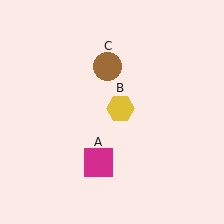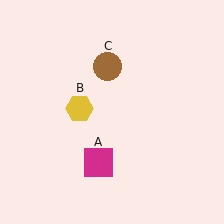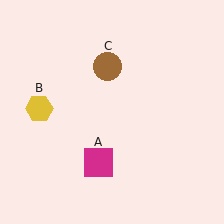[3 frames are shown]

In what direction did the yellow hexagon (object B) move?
The yellow hexagon (object B) moved left.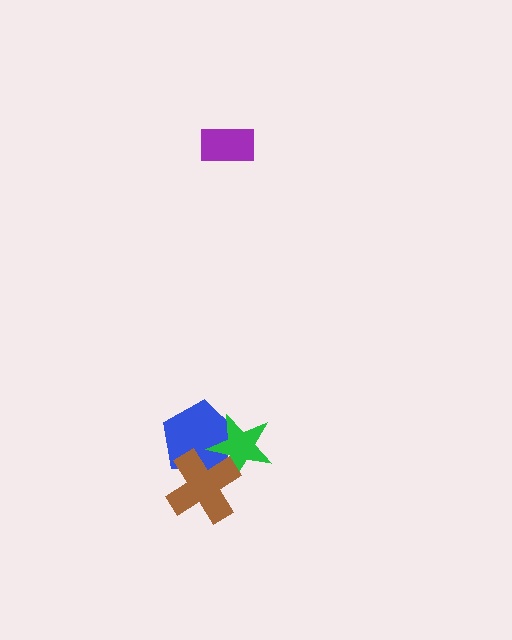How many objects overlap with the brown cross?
2 objects overlap with the brown cross.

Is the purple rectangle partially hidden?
No, no other shape covers it.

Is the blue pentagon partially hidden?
Yes, it is partially covered by another shape.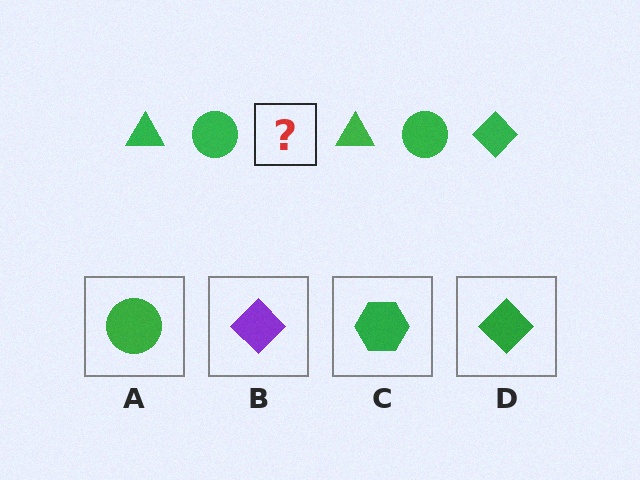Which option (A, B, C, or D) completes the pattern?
D.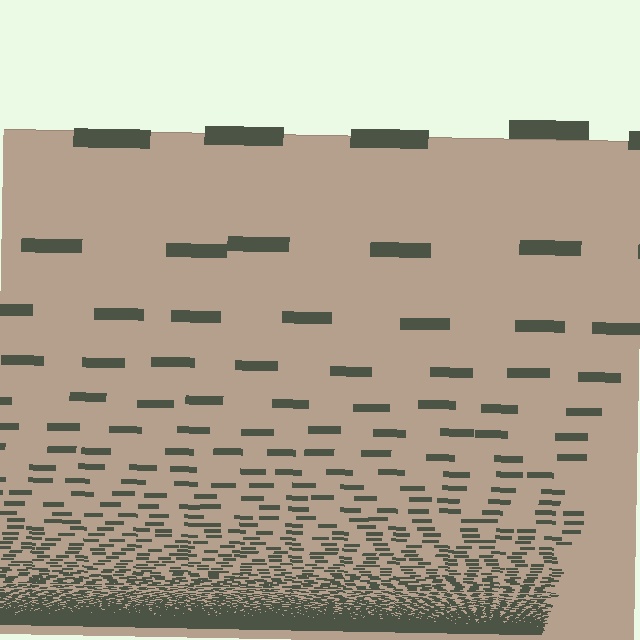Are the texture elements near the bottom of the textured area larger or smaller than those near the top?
Smaller. The gradient is inverted — elements near the bottom are smaller and denser.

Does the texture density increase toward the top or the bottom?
Density increases toward the bottom.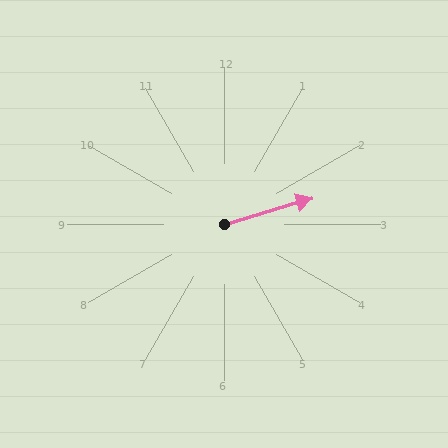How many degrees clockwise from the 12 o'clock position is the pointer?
Approximately 73 degrees.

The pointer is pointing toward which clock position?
Roughly 2 o'clock.